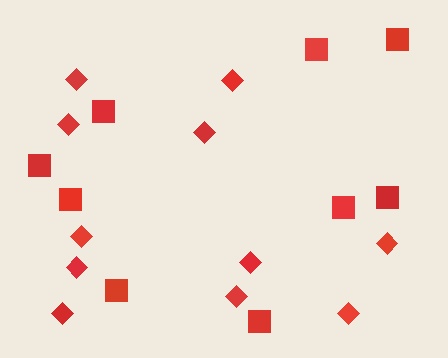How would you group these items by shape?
There are 2 groups: one group of squares (9) and one group of diamonds (11).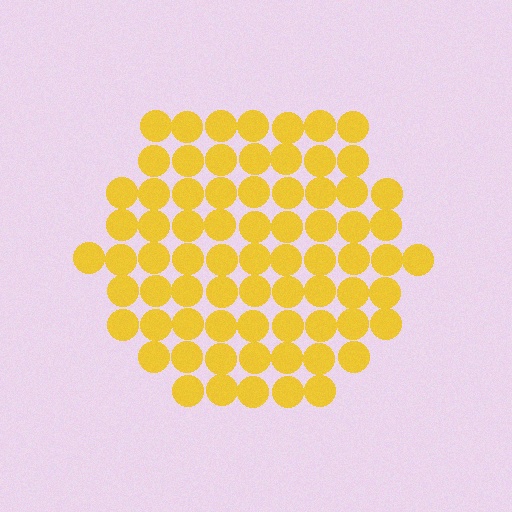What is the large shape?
The large shape is a hexagon.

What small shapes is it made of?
It is made of small circles.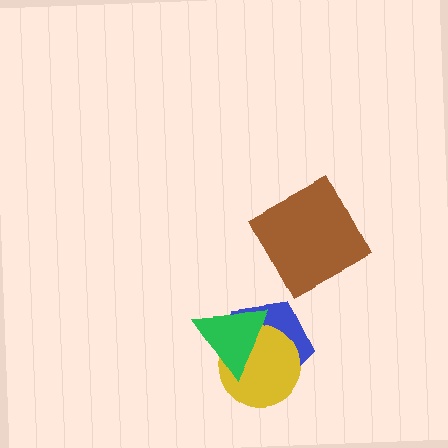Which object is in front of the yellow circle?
The green triangle is in front of the yellow circle.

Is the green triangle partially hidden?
No, no other shape covers it.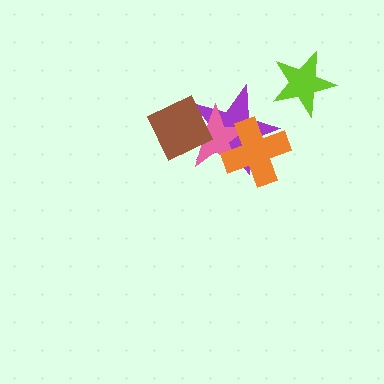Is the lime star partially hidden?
No, no other shape covers it.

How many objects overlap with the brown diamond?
2 objects overlap with the brown diamond.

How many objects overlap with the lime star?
0 objects overlap with the lime star.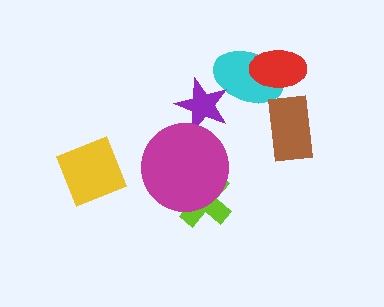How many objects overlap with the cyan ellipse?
2 objects overlap with the cyan ellipse.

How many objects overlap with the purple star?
2 objects overlap with the purple star.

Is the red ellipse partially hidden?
No, no other shape covers it.